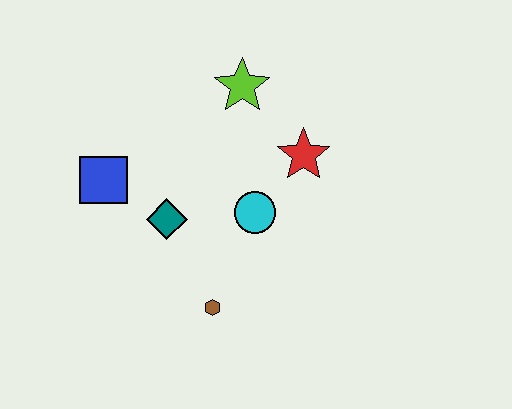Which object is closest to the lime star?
The red star is closest to the lime star.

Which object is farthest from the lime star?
The brown hexagon is farthest from the lime star.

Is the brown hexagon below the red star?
Yes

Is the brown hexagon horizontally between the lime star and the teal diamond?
Yes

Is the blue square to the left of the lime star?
Yes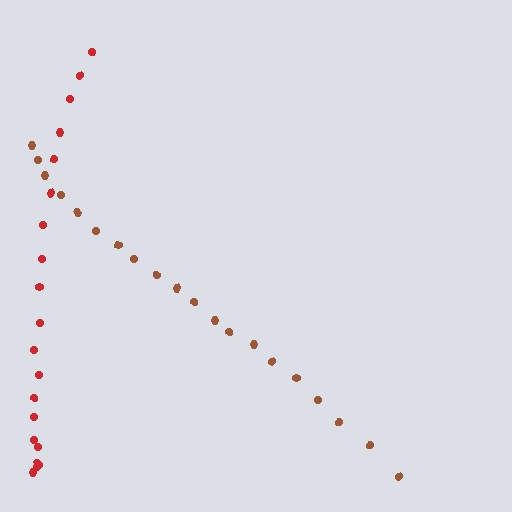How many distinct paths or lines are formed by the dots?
There are 2 distinct paths.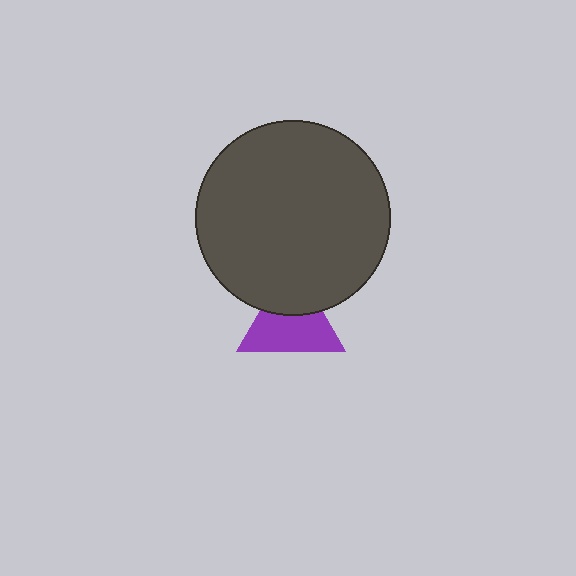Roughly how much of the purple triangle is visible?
About half of it is visible (roughly 63%).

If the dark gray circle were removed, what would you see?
You would see the complete purple triangle.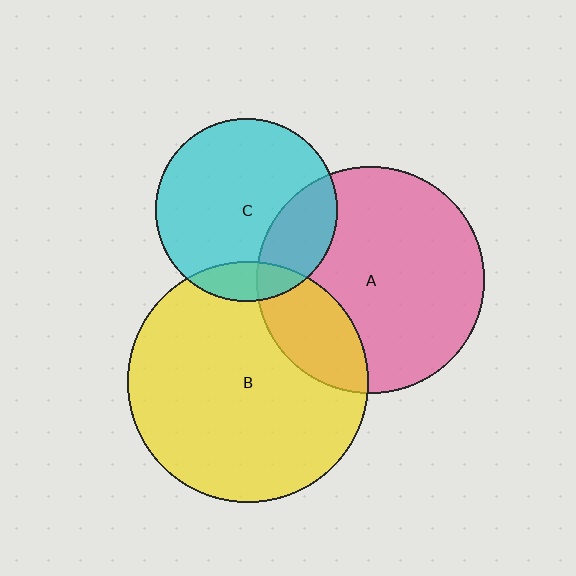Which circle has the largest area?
Circle B (yellow).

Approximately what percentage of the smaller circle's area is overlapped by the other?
Approximately 20%.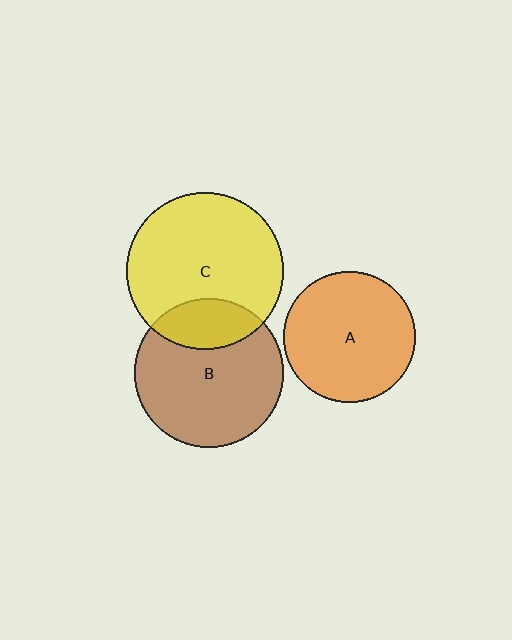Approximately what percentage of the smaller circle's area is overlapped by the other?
Approximately 25%.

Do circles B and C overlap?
Yes.